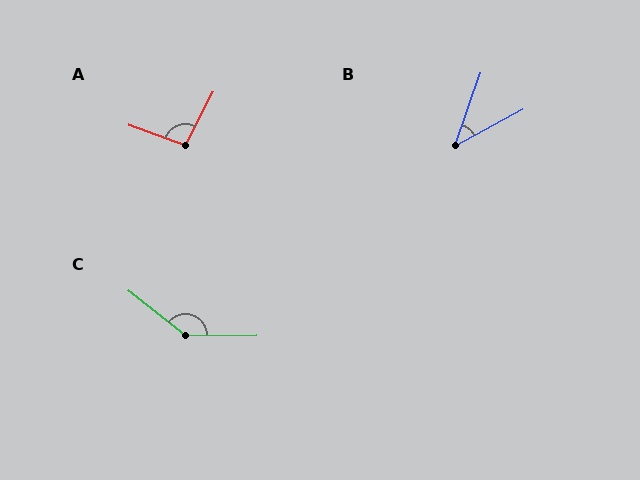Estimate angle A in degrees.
Approximately 97 degrees.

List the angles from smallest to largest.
B (42°), A (97°), C (141°).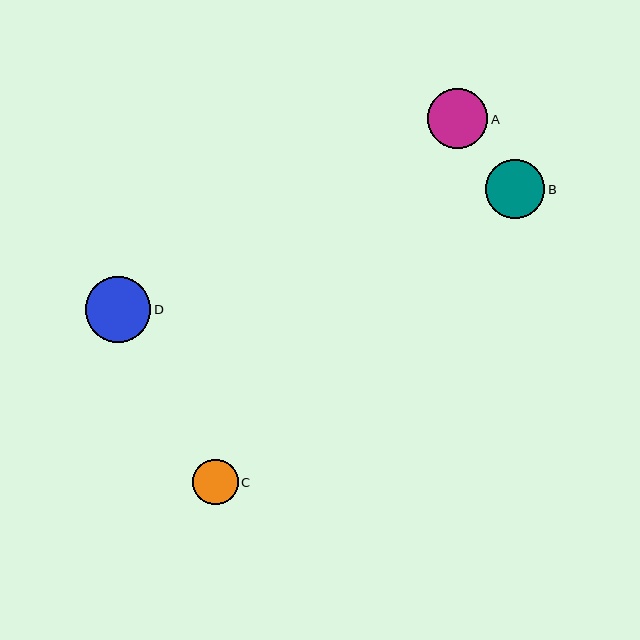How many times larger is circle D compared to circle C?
Circle D is approximately 1.5 times the size of circle C.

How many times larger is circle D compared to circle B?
Circle D is approximately 1.1 times the size of circle B.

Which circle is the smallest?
Circle C is the smallest with a size of approximately 45 pixels.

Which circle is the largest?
Circle D is the largest with a size of approximately 66 pixels.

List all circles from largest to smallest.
From largest to smallest: D, A, B, C.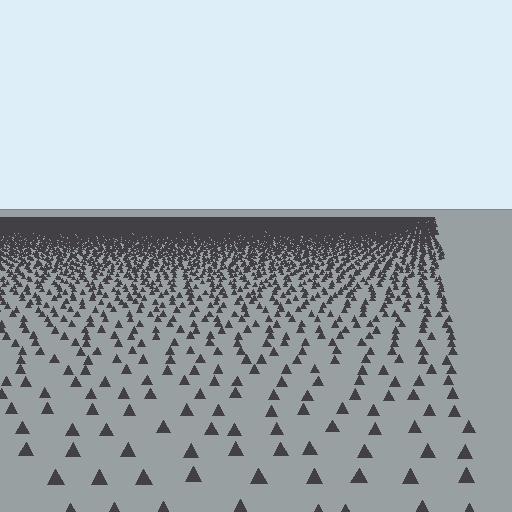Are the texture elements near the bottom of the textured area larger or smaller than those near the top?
Larger. Near the bottom, elements are closer to the viewer and appear at a bigger on-screen size.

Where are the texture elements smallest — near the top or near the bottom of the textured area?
Near the top.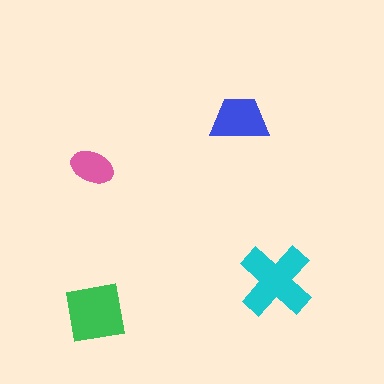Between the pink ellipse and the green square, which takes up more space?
The green square.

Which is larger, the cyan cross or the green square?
The cyan cross.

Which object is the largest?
The cyan cross.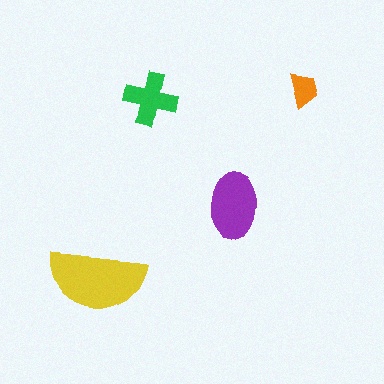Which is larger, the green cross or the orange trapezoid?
The green cross.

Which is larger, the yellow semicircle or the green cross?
The yellow semicircle.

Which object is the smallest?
The orange trapezoid.